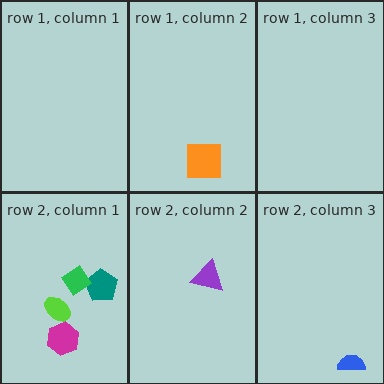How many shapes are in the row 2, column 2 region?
1.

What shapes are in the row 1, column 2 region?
The orange square.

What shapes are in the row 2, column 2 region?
The purple triangle.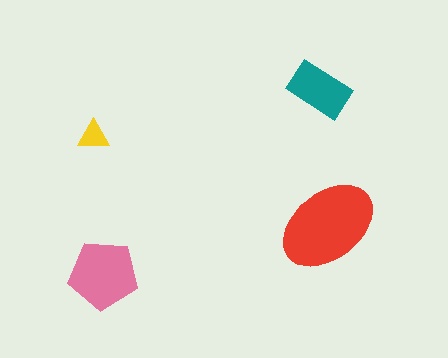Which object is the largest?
The red ellipse.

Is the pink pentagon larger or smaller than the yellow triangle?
Larger.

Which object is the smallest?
The yellow triangle.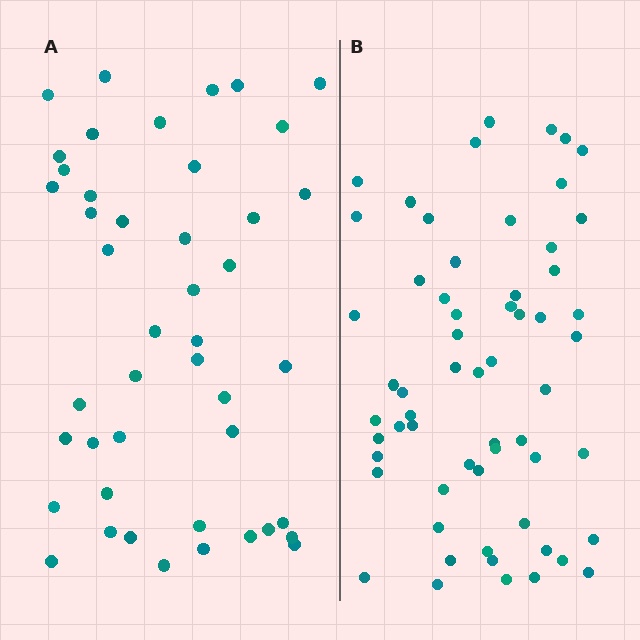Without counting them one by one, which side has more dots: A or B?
Region B (the right region) has more dots.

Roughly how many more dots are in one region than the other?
Region B has approximately 15 more dots than region A.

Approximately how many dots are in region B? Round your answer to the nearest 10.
About 60 dots.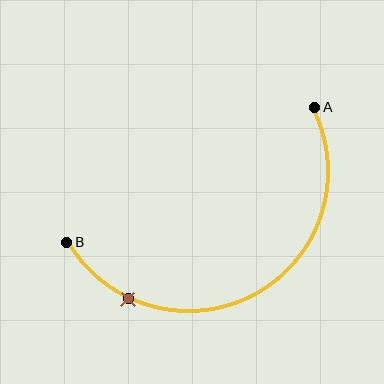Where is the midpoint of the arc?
The arc midpoint is the point on the curve farthest from the straight line joining A and B. It sits below that line.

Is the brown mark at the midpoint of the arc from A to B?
No. The brown mark lies on the arc but is closer to endpoint B. The arc midpoint would be at the point on the curve equidistant along the arc from both A and B.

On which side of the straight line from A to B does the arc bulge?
The arc bulges below the straight line connecting A and B.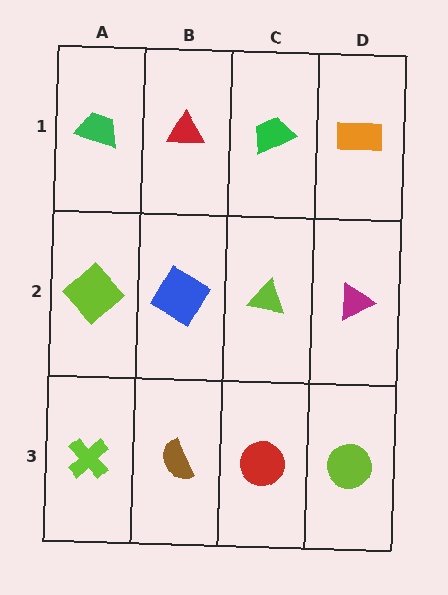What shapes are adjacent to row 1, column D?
A magenta triangle (row 2, column D), a green trapezoid (row 1, column C).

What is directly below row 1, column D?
A magenta triangle.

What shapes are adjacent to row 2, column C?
A green trapezoid (row 1, column C), a red circle (row 3, column C), a blue diamond (row 2, column B), a magenta triangle (row 2, column D).